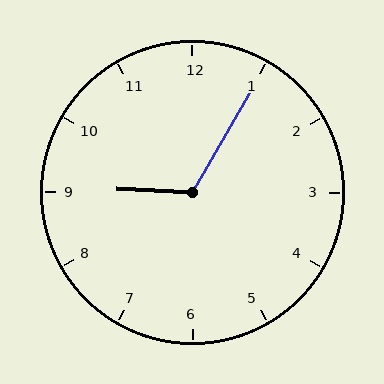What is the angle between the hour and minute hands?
Approximately 118 degrees.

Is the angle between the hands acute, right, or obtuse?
It is obtuse.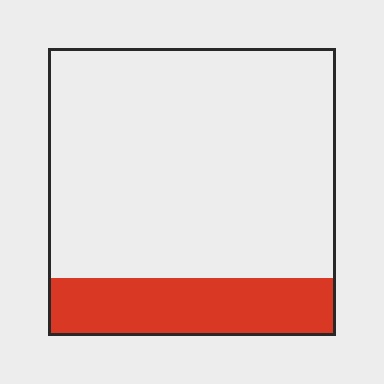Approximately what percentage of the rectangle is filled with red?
Approximately 20%.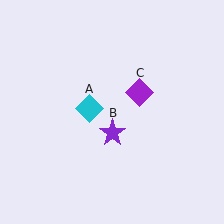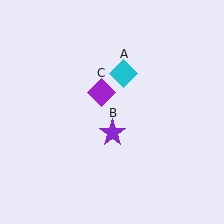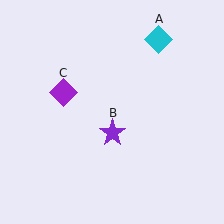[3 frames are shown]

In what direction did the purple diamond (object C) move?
The purple diamond (object C) moved left.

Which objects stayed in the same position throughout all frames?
Purple star (object B) remained stationary.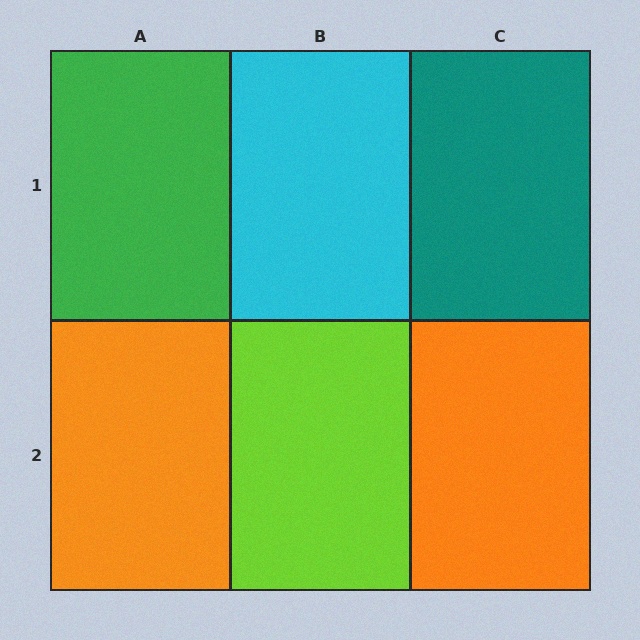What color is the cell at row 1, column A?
Green.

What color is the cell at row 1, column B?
Cyan.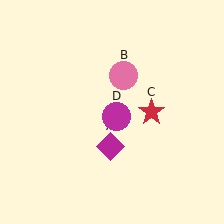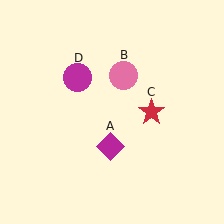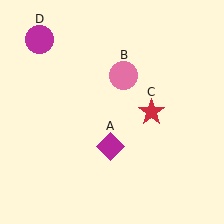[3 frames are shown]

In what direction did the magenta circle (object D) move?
The magenta circle (object D) moved up and to the left.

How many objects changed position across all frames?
1 object changed position: magenta circle (object D).